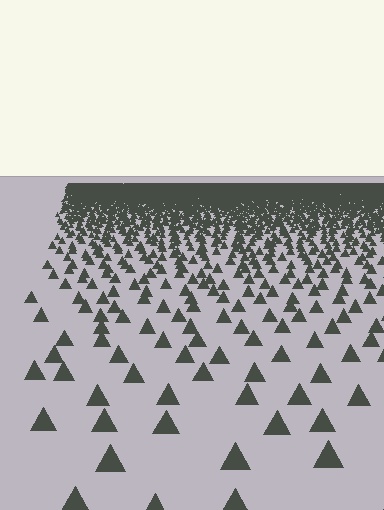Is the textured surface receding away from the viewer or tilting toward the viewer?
The surface is receding away from the viewer. Texture elements get smaller and denser toward the top.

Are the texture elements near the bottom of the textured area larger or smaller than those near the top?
Larger. Near the bottom, elements are closer to the viewer and appear at a bigger on-screen size.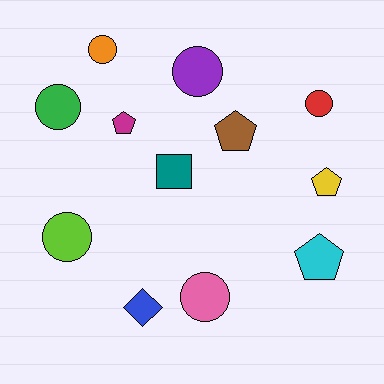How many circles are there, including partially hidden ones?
There are 6 circles.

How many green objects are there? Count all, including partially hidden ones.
There is 1 green object.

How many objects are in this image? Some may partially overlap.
There are 12 objects.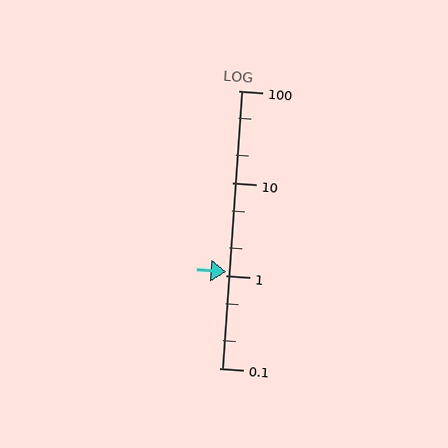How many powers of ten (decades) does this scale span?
The scale spans 3 decades, from 0.1 to 100.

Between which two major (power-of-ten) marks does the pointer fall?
The pointer is between 1 and 10.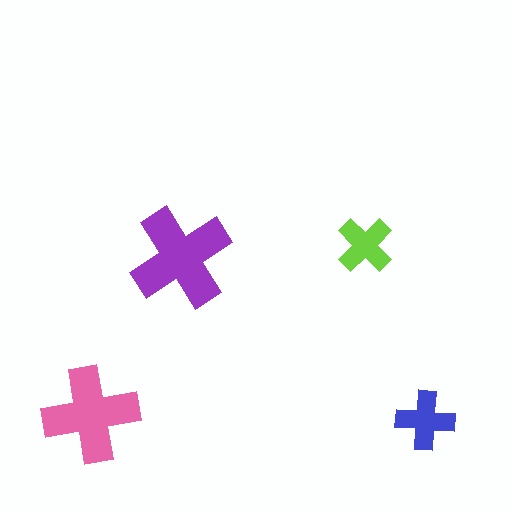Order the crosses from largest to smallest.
the purple one, the pink one, the blue one, the lime one.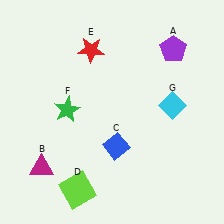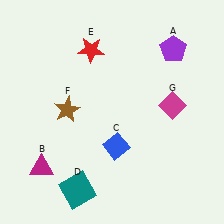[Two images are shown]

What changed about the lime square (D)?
In Image 1, D is lime. In Image 2, it changed to teal.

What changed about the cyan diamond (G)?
In Image 1, G is cyan. In Image 2, it changed to magenta.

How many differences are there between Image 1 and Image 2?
There are 3 differences between the two images.